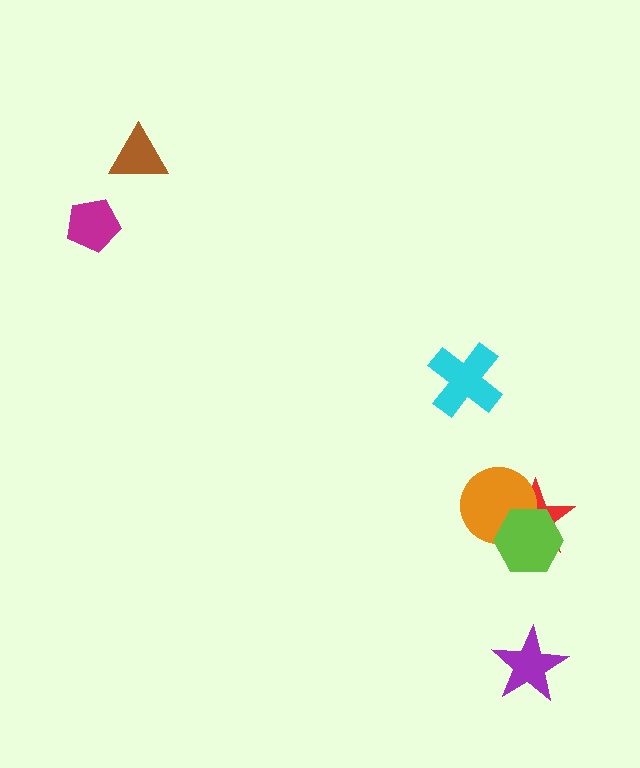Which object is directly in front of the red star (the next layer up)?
The orange circle is directly in front of the red star.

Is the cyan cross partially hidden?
No, no other shape covers it.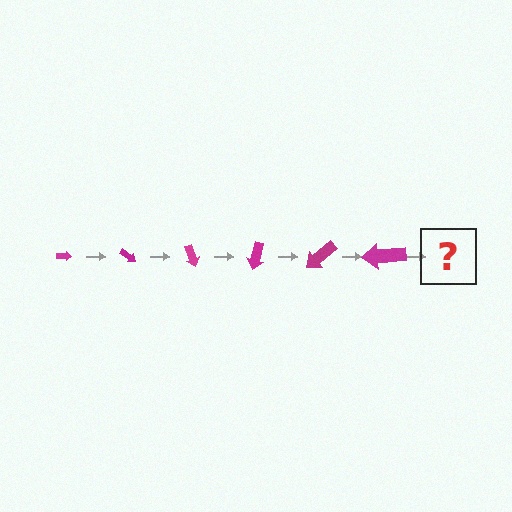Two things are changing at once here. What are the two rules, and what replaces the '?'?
The two rules are that the arrow grows larger each step and it rotates 35 degrees each step. The '?' should be an arrow, larger than the previous one and rotated 210 degrees from the start.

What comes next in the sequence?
The next element should be an arrow, larger than the previous one and rotated 210 degrees from the start.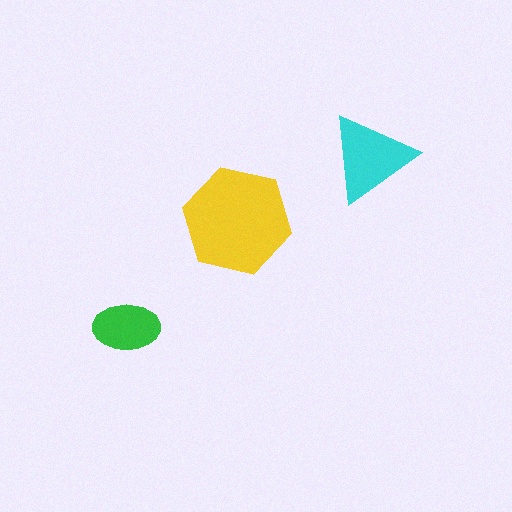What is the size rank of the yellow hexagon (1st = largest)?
1st.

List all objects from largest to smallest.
The yellow hexagon, the cyan triangle, the green ellipse.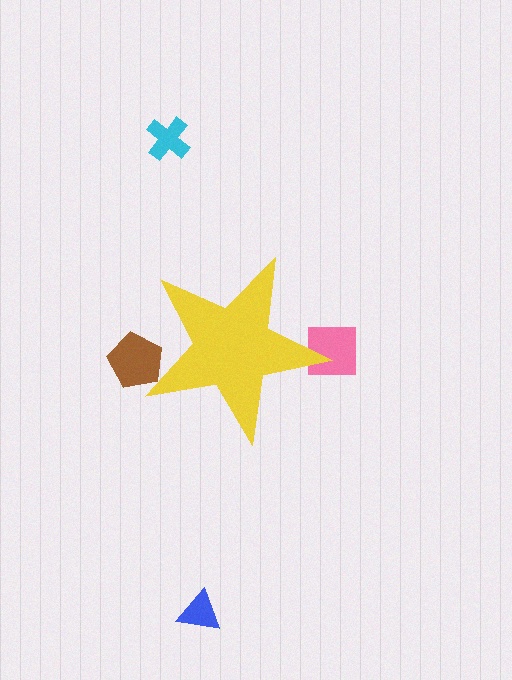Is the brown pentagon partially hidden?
Yes, the brown pentagon is partially hidden behind the yellow star.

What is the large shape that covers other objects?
A yellow star.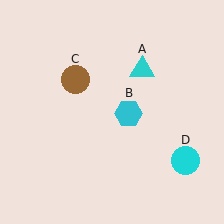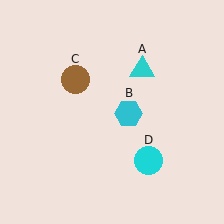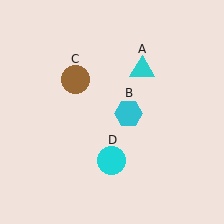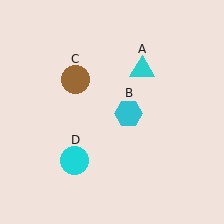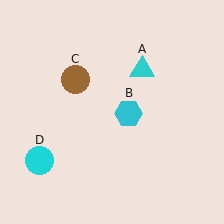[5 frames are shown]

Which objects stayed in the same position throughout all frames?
Cyan triangle (object A) and cyan hexagon (object B) and brown circle (object C) remained stationary.